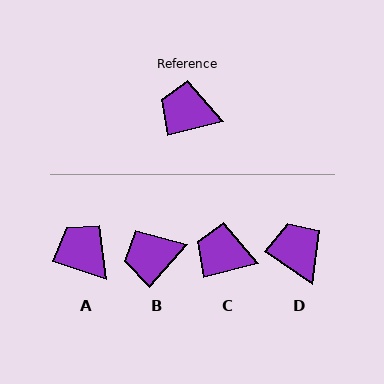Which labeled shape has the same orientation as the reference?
C.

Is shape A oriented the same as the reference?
No, it is off by about 33 degrees.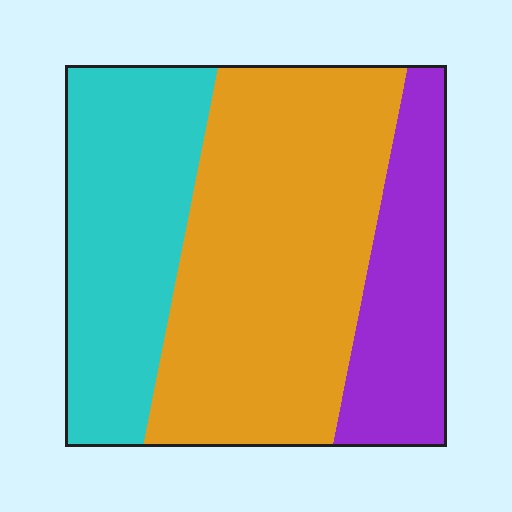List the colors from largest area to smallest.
From largest to smallest: orange, cyan, purple.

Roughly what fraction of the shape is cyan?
Cyan covers roughly 30% of the shape.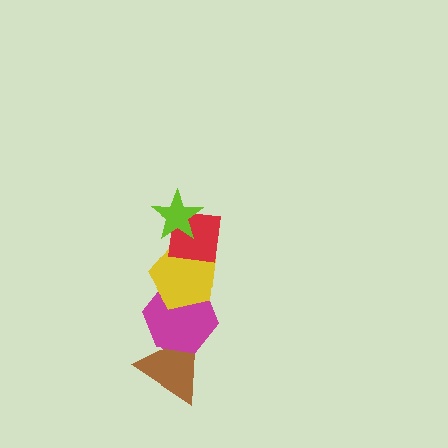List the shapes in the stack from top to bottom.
From top to bottom: the lime star, the red square, the yellow pentagon, the magenta hexagon, the brown triangle.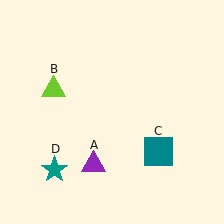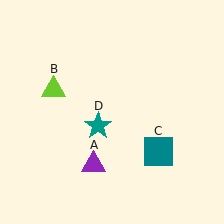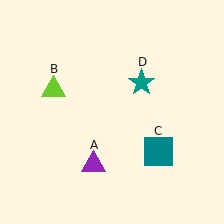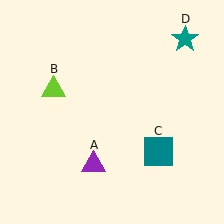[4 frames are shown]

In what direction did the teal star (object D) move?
The teal star (object D) moved up and to the right.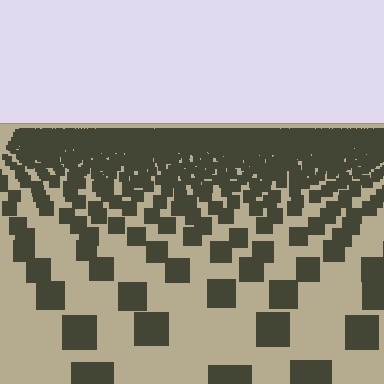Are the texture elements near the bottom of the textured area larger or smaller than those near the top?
Larger. Near the bottom, elements are closer to the viewer and appear at a bigger on-screen size.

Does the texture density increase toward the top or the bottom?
Density increases toward the top.